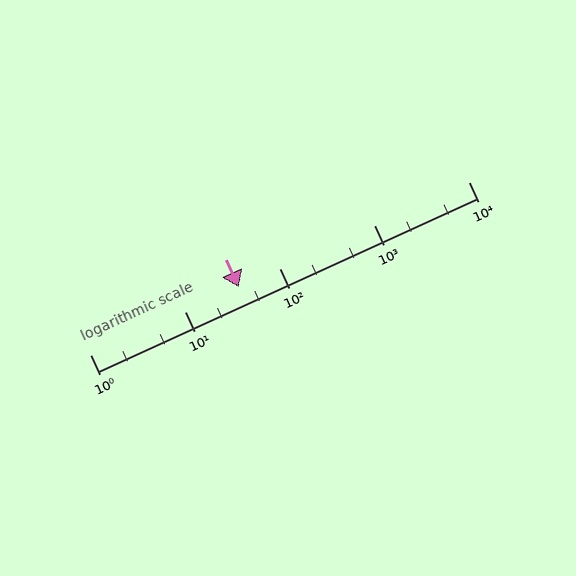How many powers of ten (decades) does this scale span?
The scale spans 4 decades, from 1 to 10000.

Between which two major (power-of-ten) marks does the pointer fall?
The pointer is between 10 and 100.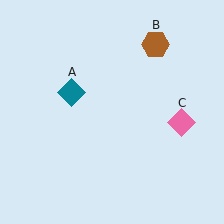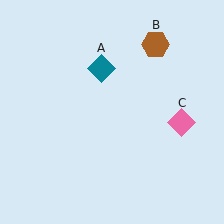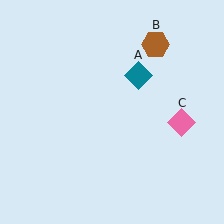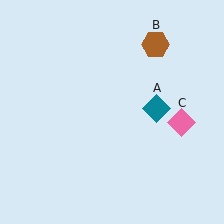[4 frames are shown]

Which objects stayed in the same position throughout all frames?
Brown hexagon (object B) and pink diamond (object C) remained stationary.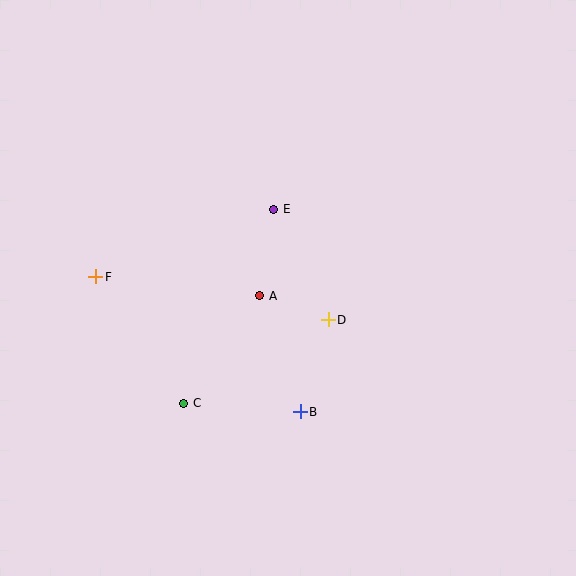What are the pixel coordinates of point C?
Point C is at (184, 403).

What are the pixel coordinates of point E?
Point E is at (274, 209).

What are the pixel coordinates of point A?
Point A is at (260, 296).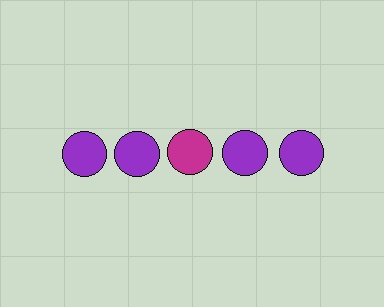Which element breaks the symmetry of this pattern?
The magenta circle in the top row, center column breaks the symmetry. All other shapes are purple circles.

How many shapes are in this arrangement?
There are 5 shapes arranged in a grid pattern.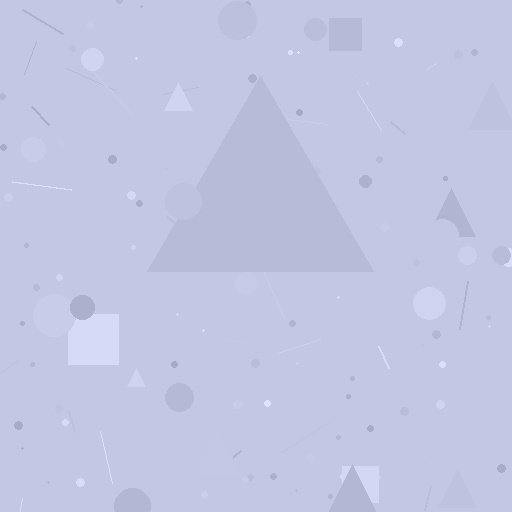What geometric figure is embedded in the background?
A triangle is embedded in the background.